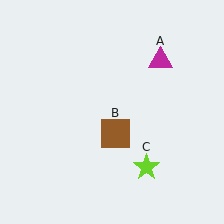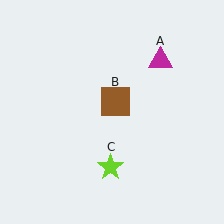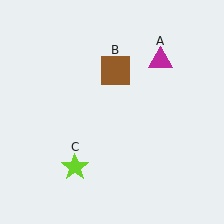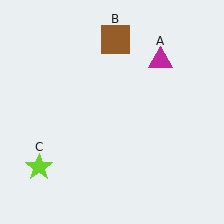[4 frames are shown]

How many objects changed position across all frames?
2 objects changed position: brown square (object B), lime star (object C).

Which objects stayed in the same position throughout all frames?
Magenta triangle (object A) remained stationary.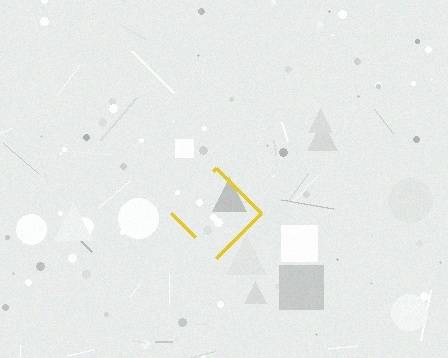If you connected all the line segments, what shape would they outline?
They would outline a diamond.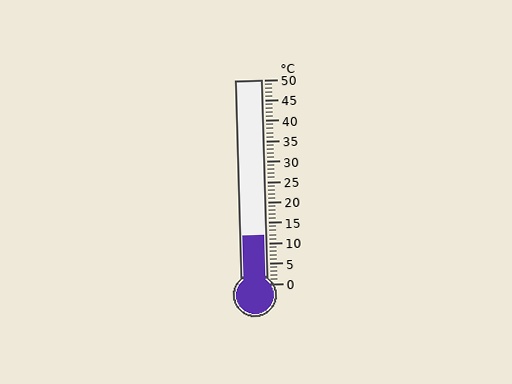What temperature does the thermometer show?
The thermometer shows approximately 12°C.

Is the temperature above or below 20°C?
The temperature is below 20°C.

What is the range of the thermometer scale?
The thermometer scale ranges from 0°C to 50°C.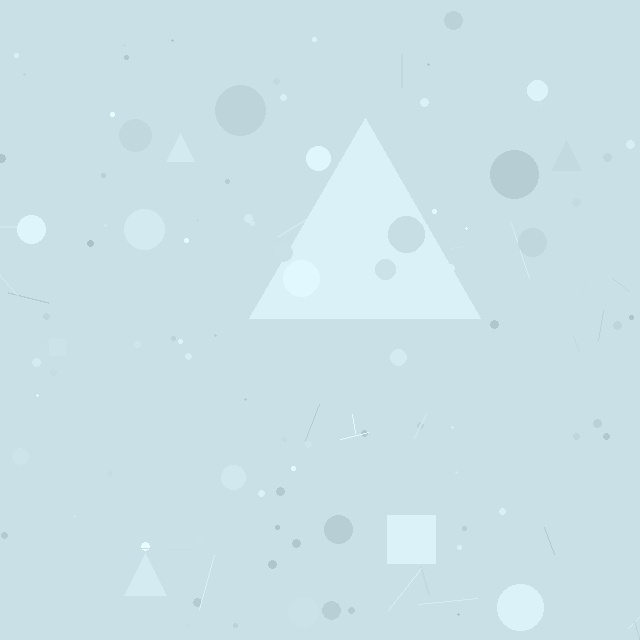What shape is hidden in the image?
A triangle is hidden in the image.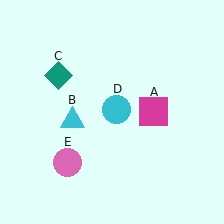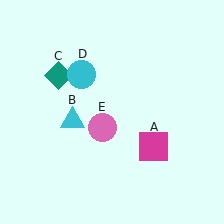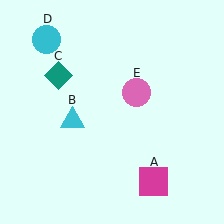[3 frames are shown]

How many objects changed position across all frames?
3 objects changed position: magenta square (object A), cyan circle (object D), pink circle (object E).